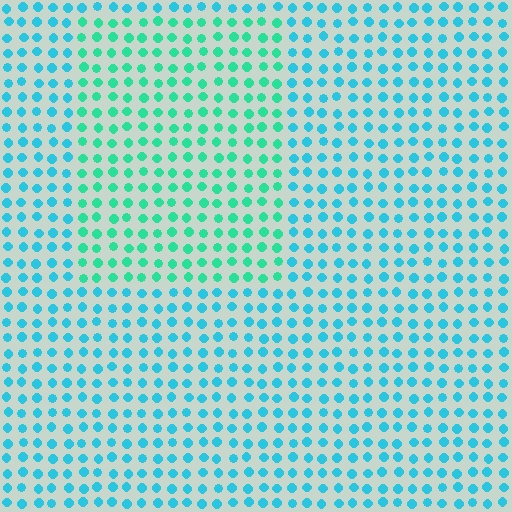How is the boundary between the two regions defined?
The boundary is defined purely by a slight shift in hue (about 32 degrees). Spacing, size, and orientation are identical on both sides.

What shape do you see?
I see a rectangle.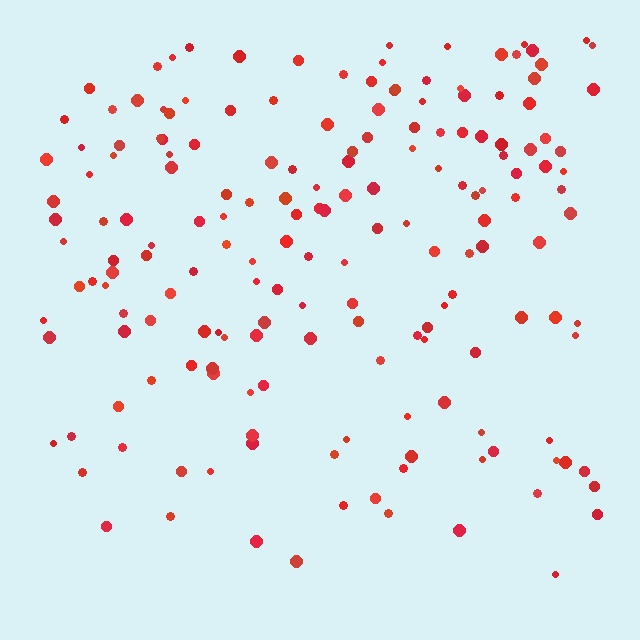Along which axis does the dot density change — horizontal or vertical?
Vertical.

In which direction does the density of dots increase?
From bottom to top, with the top side densest.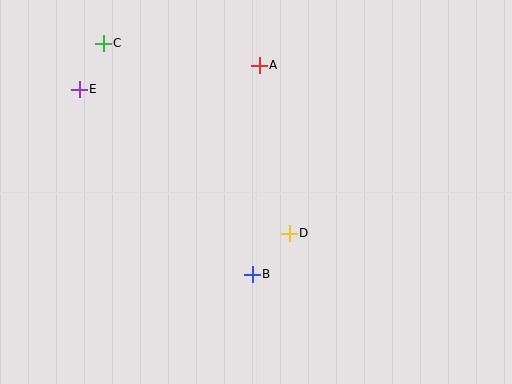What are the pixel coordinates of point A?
Point A is at (259, 65).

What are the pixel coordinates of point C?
Point C is at (103, 43).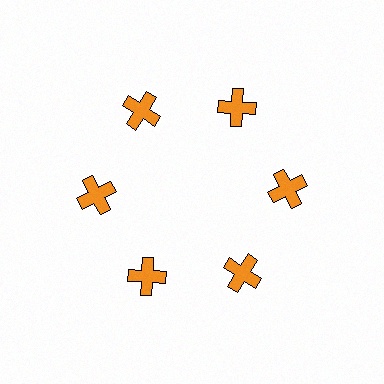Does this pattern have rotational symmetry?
Yes, this pattern has 6-fold rotational symmetry. It looks the same after rotating 60 degrees around the center.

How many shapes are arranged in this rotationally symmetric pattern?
There are 6 shapes, arranged in 6 groups of 1.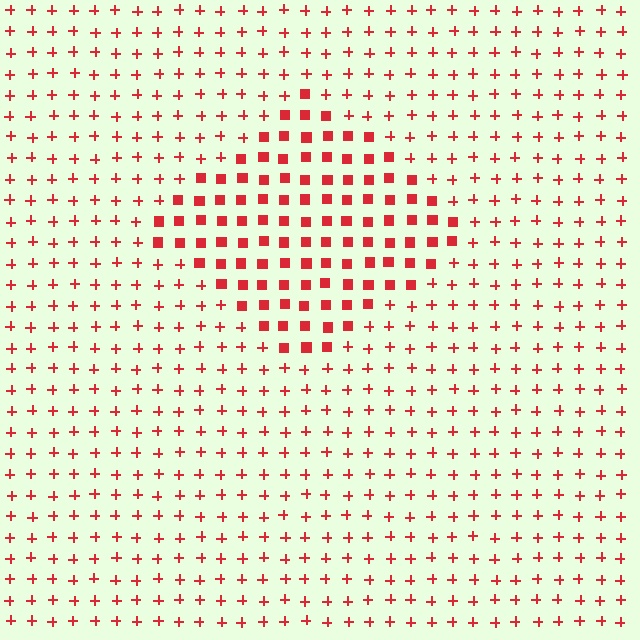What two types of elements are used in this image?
The image uses squares inside the diamond region and plus signs outside it.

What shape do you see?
I see a diamond.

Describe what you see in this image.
The image is filled with small red elements arranged in a uniform grid. A diamond-shaped region contains squares, while the surrounding area contains plus signs. The boundary is defined purely by the change in element shape.